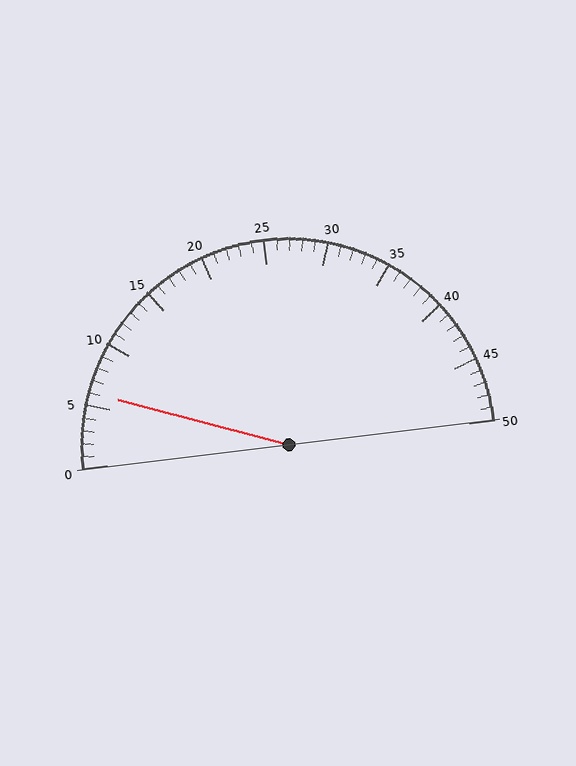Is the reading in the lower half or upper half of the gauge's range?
The reading is in the lower half of the range (0 to 50).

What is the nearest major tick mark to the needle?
The nearest major tick mark is 5.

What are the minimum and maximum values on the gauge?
The gauge ranges from 0 to 50.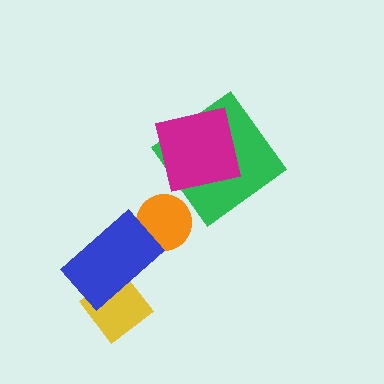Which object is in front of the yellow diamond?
The blue rectangle is in front of the yellow diamond.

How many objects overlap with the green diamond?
1 object overlaps with the green diamond.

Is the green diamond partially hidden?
Yes, it is partially covered by another shape.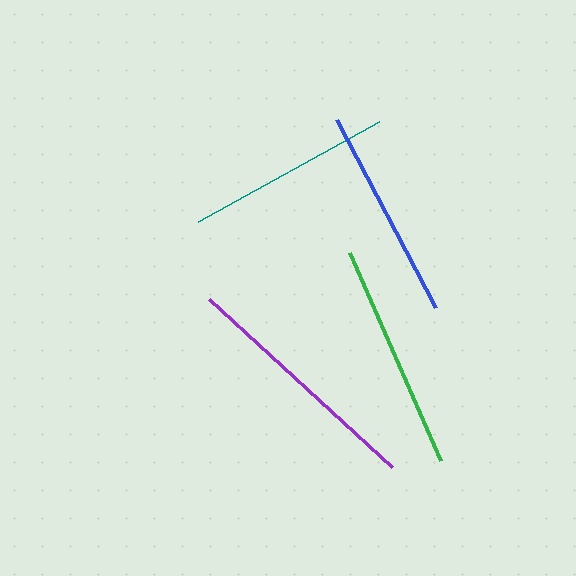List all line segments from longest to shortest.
From longest to shortest: purple, green, blue, teal.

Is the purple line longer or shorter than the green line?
The purple line is longer than the green line.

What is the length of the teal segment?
The teal segment is approximately 207 pixels long.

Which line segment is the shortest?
The teal line is the shortest at approximately 207 pixels.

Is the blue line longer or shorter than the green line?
The green line is longer than the blue line.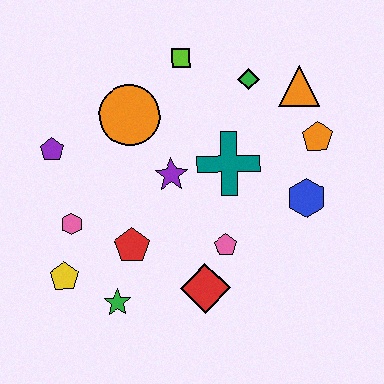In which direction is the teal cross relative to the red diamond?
The teal cross is above the red diamond.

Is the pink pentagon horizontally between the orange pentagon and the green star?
Yes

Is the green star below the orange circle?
Yes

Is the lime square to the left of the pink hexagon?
No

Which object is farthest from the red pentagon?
The orange triangle is farthest from the red pentagon.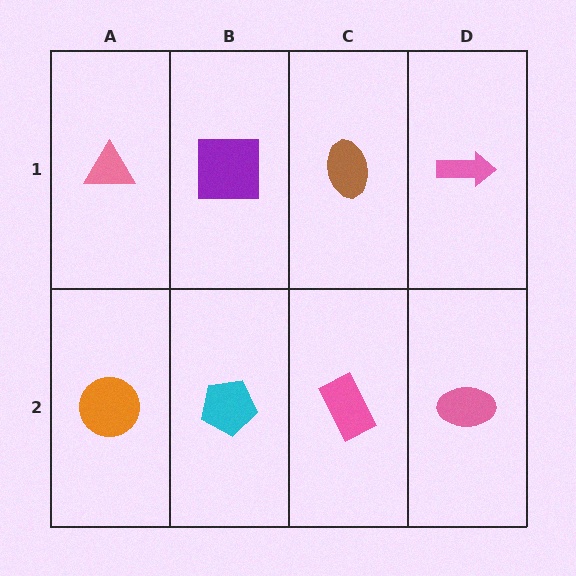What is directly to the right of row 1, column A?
A purple square.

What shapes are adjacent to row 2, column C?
A brown ellipse (row 1, column C), a cyan pentagon (row 2, column B), a pink ellipse (row 2, column D).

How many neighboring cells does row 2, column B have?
3.